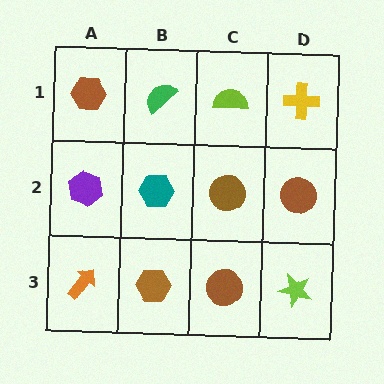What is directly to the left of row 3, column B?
An orange arrow.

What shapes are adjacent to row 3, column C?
A brown circle (row 2, column C), a brown hexagon (row 3, column B), a lime star (row 3, column D).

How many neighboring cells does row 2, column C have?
4.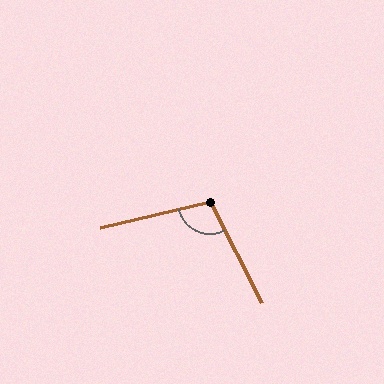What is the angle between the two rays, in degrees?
Approximately 104 degrees.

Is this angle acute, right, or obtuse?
It is obtuse.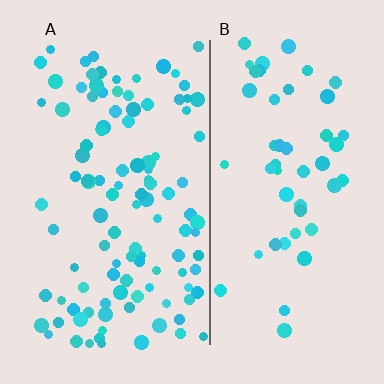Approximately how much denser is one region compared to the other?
Approximately 2.1× — region A over region B.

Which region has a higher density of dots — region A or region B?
A (the left).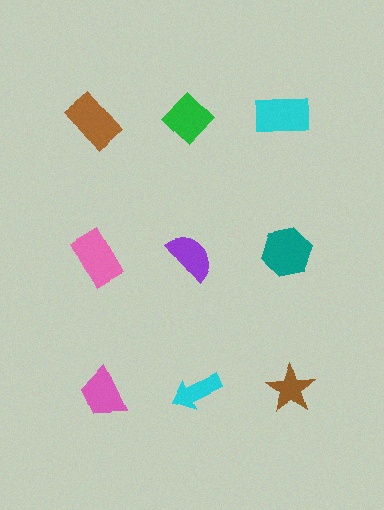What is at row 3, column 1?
A pink trapezoid.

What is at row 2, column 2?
A purple semicircle.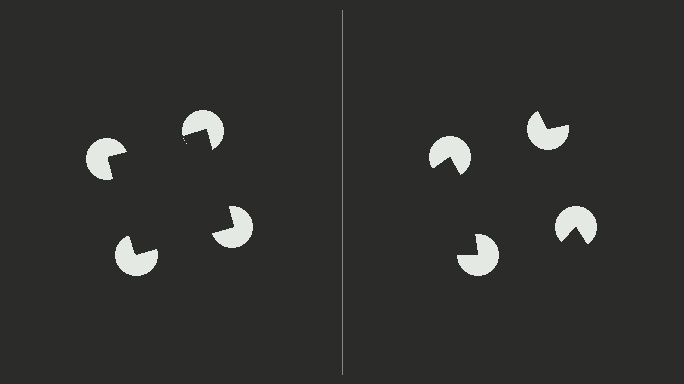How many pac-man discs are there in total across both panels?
8 — 4 on each side.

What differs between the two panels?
The pac-man discs are positioned identically on both sides; only the wedge orientations differ. On the left they align to a square; on the right they are misaligned.